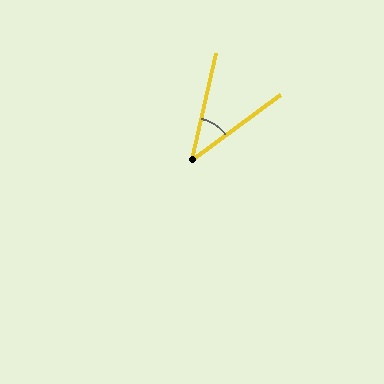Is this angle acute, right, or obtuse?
It is acute.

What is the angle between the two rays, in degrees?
Approximately 40 degrees.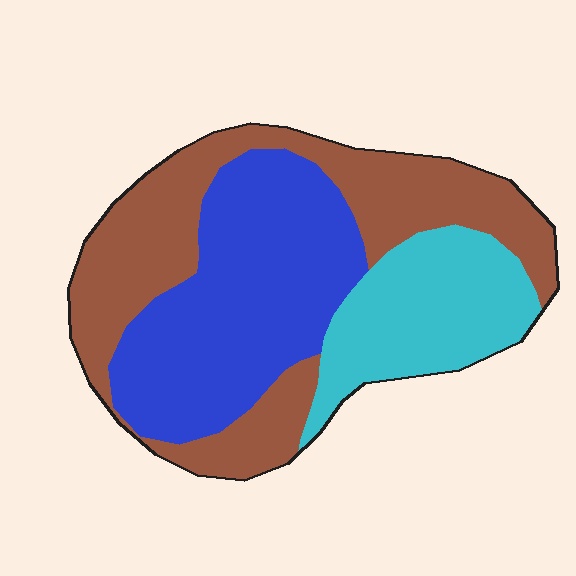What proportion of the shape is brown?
Brown takes up between a third and a half of the shape.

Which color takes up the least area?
Cyan, at roughly 20%.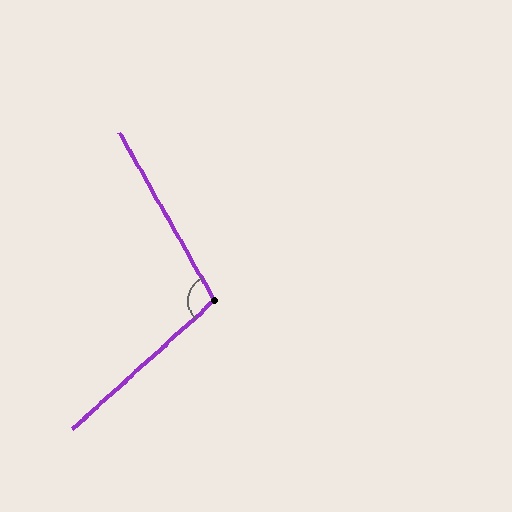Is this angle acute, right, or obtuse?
It is obtuse.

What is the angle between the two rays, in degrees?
Approximately 103 degrees.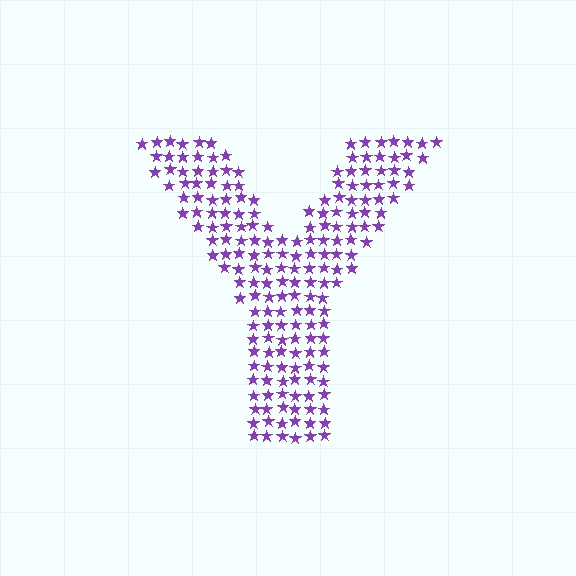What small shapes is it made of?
It is made of small stars.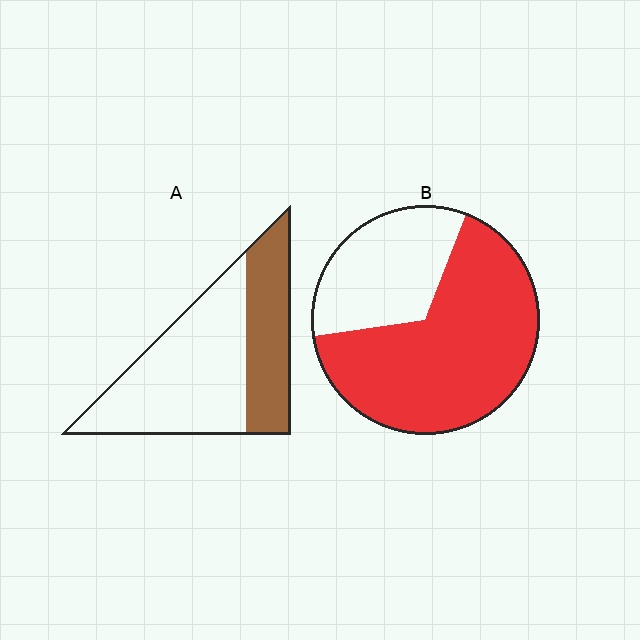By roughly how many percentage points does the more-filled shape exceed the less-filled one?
By roughly 30 percentage points (B over A).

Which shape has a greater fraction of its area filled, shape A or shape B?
Shape B.